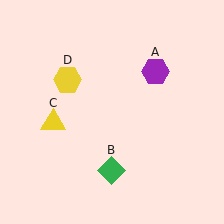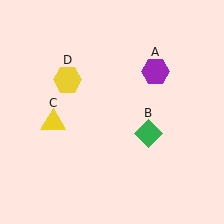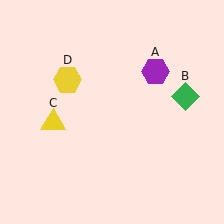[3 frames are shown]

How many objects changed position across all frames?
1 object changed position: green diamond (object B).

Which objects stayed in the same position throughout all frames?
Purple hexagon (object A) and yellow triangle (object C) and yellow hexagon (object D) remained stationary.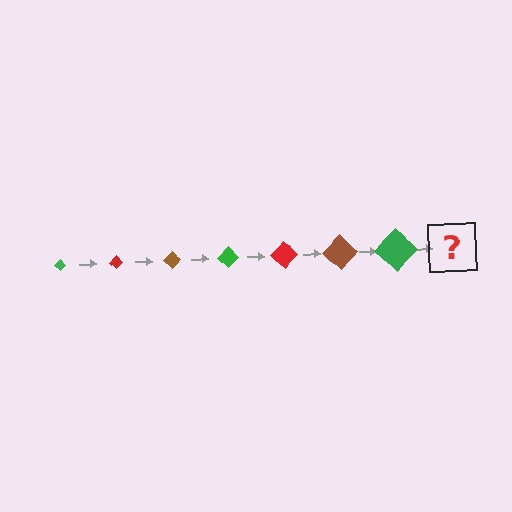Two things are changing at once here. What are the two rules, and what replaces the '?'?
The two rules are that the diamond grows larger each step and the color cycles through green, red, and brown. The '?' should be a red diamond, larger than the previous one.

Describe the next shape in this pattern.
It should be a red diamond, larger than the previous one.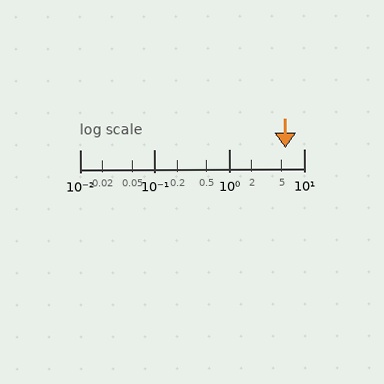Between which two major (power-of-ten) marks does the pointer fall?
The pointer is between 1 and 10.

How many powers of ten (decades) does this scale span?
The scale spans 3 decades, from 0.01 to 10.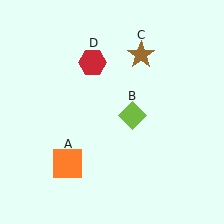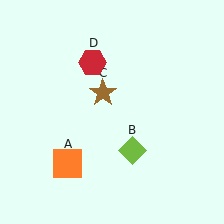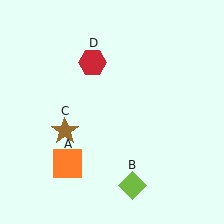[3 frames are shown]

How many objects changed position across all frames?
2 objects changed position: lime diamond (object B), brown star (object C).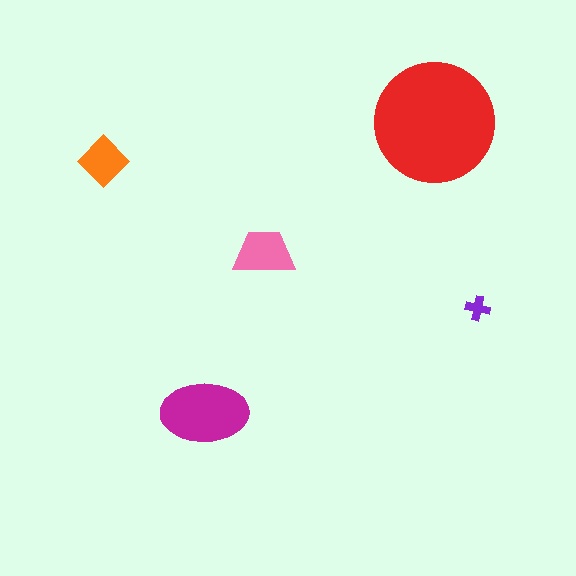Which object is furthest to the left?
The orange diamond is leftmost.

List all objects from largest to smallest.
The red circle, the magenta ellipse, the pink trapezoid, the orange diamond, the purple cross.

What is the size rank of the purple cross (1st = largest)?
5th.